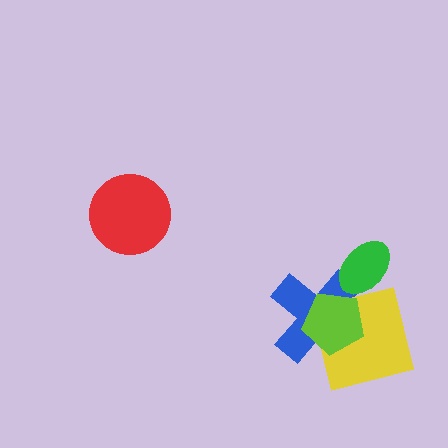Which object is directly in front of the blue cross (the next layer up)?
The yellow square is directly in front of the blue cross.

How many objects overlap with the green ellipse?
1 object overlaps with the green ellipse.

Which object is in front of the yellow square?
The lime pentagon is in front of the yellow square.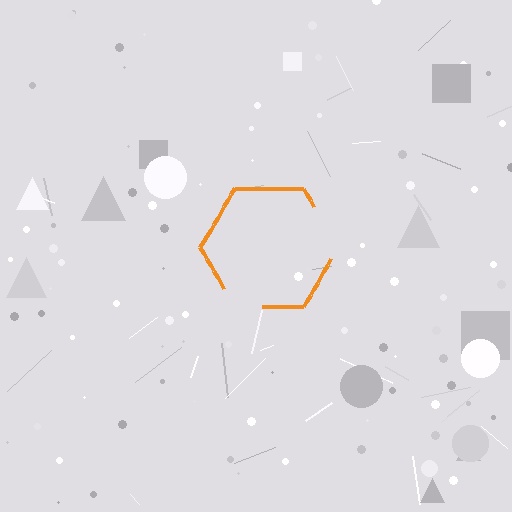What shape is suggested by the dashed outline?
The dashed outline suggests a hexagon.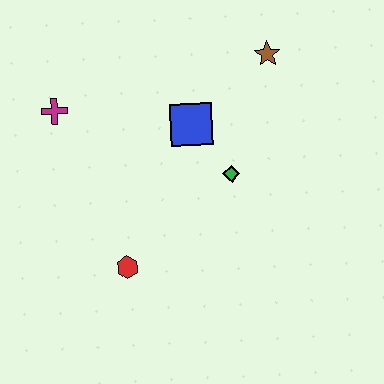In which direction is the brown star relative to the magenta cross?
The brown star is to the right of the magenta cross.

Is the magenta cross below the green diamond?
No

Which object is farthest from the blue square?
The red hexagon is farthest from the blue square.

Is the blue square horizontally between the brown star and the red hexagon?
Yes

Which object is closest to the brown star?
The blue square is closest to the brown star.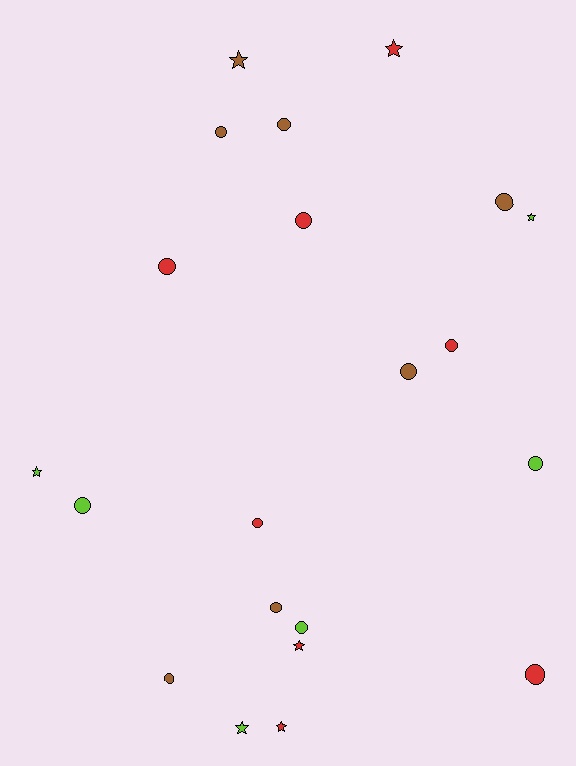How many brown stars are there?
There is 1 brown star.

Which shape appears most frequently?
Circle, with 14 objects.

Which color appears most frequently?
Red, with 8 objects.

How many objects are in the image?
There are 21 objects.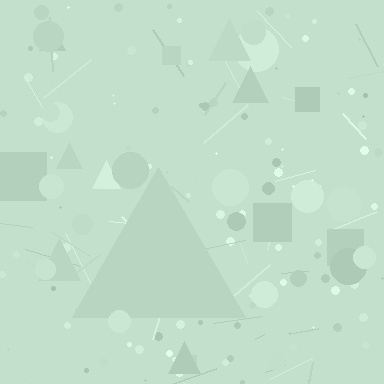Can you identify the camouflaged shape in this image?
The camouflaged shape is a triangle.